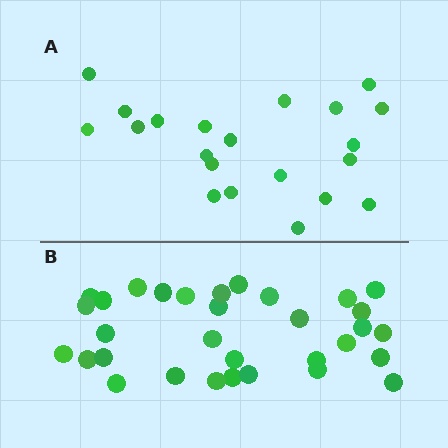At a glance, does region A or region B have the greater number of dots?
Region B (the bottom region) has more dots.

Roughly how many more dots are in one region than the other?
Region B has roughly 12 or so more dots than region A.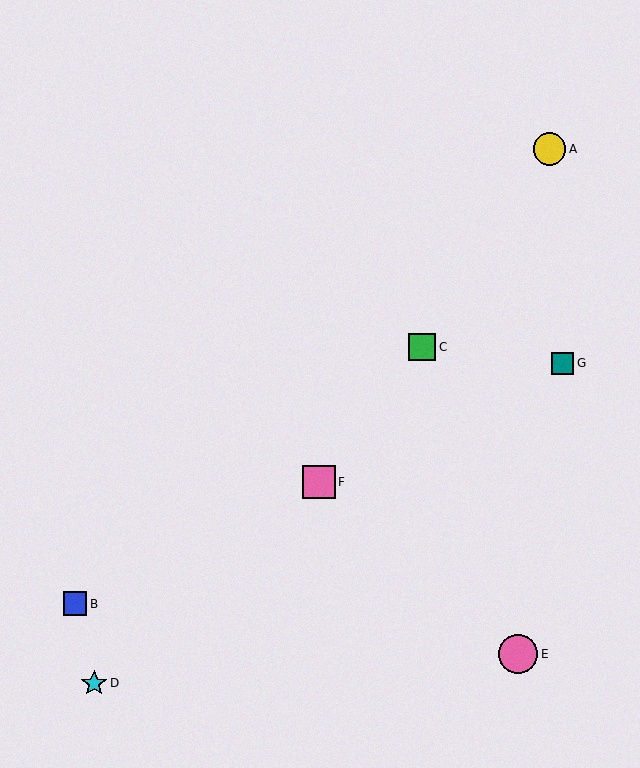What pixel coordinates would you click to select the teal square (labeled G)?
Click at (563, 363) to select the teal square G.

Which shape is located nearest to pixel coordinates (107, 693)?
The cyan star (labeled D) at (94, 683) is nearest to that location.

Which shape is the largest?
The pink circle (labeled E) is the largest.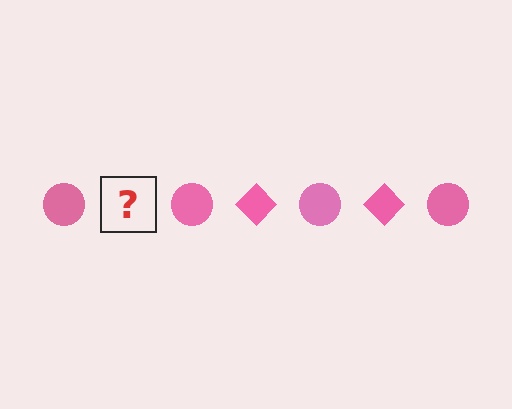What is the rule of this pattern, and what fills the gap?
The rule is that the pattern cycles through circle, diamond shapes in pink. The gap should be filled with a pink diamond.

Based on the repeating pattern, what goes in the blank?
The blank should be a pink diamond.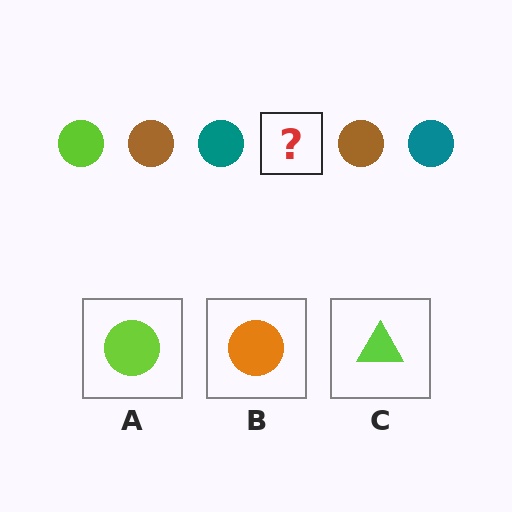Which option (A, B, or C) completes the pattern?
A.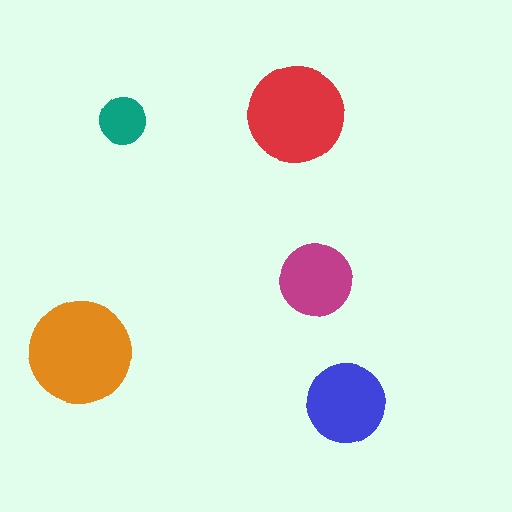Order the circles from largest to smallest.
the orange one, the red one, the blue one, the magenta one, the teal one.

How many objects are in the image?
There are 5 objects in the image.